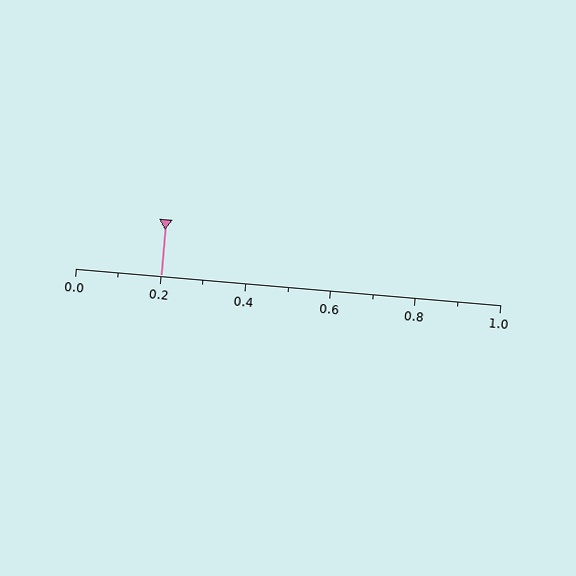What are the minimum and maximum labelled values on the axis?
The axis runs from 0.0 to 1.0.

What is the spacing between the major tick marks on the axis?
The major ticks are spaced 0.2 apart.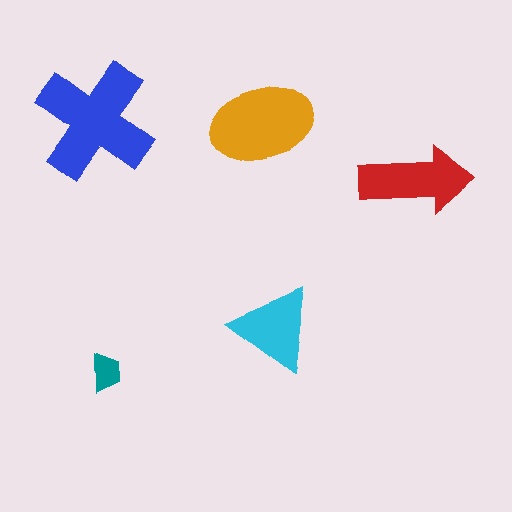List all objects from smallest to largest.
The teal trapezoid, the cyan triangle, the red arrow, the orange ellipse, the blue cross.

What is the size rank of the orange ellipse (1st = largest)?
2nd.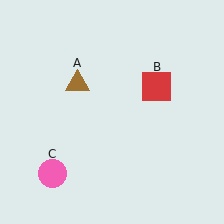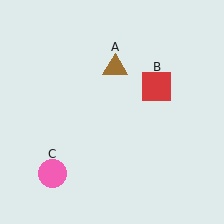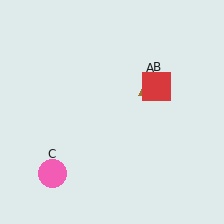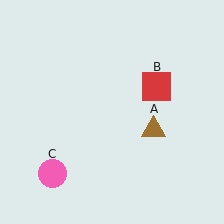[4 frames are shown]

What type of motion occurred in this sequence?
The brown triangle (object A) rotated clockwise around the center of the scene.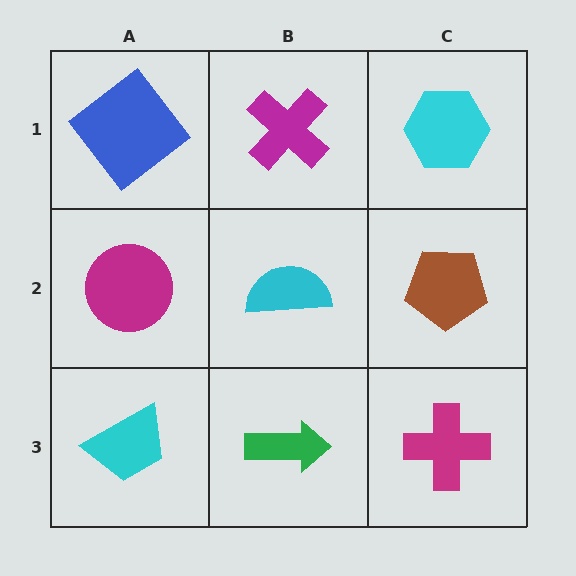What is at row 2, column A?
A magenta circle.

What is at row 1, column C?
A cyan hexagon.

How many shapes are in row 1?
3 shapes.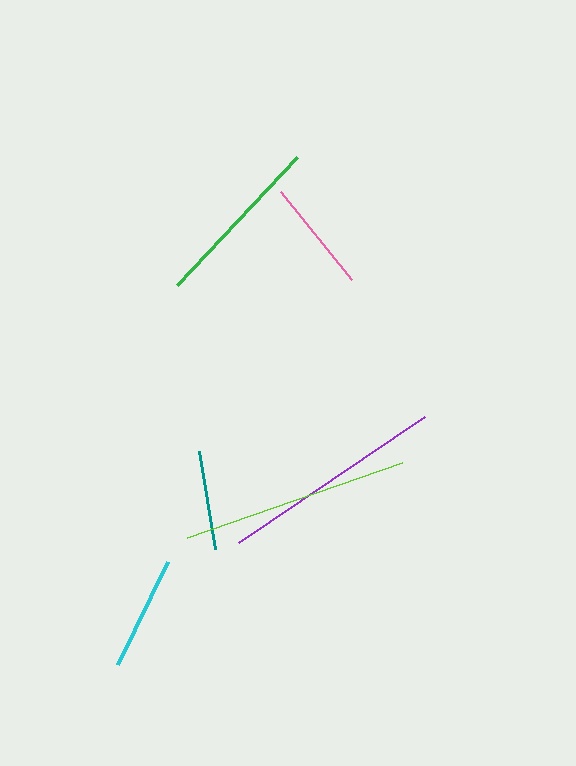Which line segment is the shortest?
The teal line is the shortest at approximately 99 pixels.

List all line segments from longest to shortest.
From longest to shortest: lime, purple, green, cyan, pink, teal.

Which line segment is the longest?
The lime line is the longest at approximately 228 pixels.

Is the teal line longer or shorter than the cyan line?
The cyan line is longer than the teal line.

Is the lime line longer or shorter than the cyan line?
The lime line is longer than the cyan line.